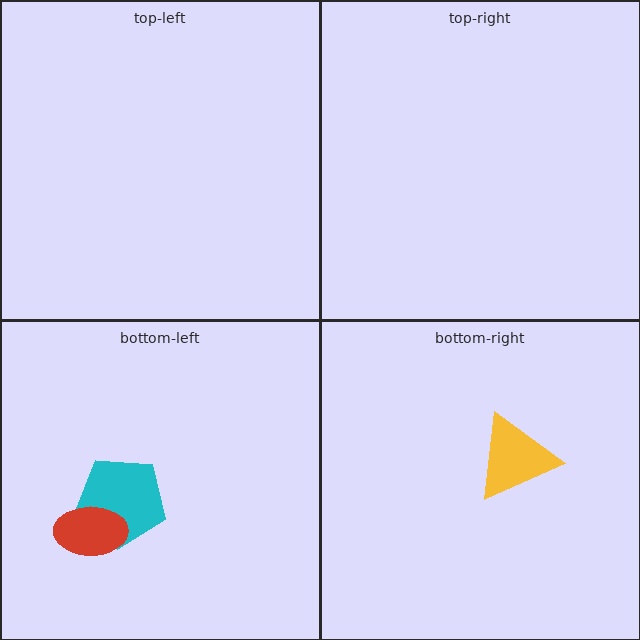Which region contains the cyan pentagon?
The bottom-left region.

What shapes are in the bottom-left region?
The cyan pentagon, the red ellipse.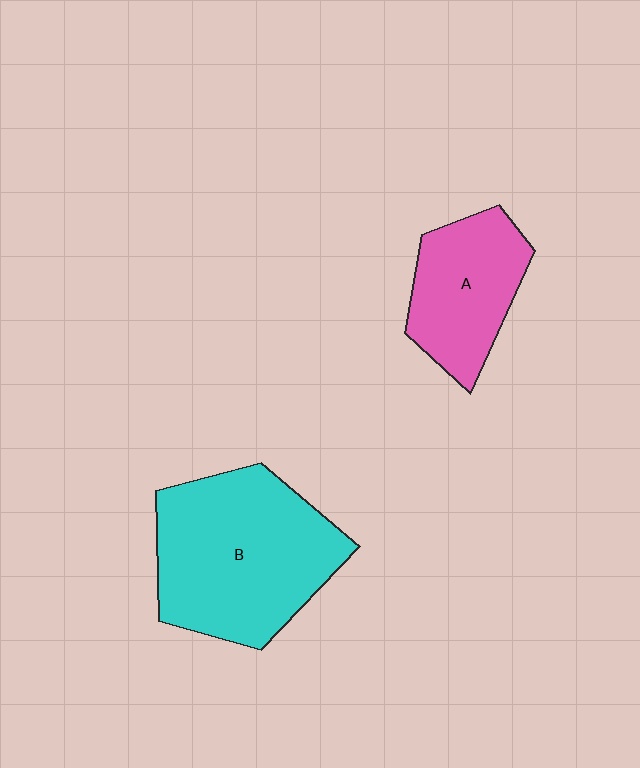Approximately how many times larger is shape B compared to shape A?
Approximately 1.8 times.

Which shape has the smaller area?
Shape A (pink).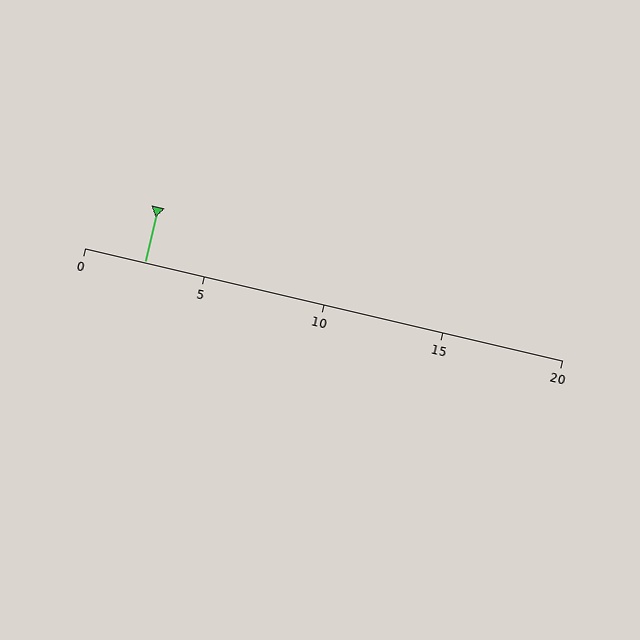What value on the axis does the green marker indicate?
The marker indicates approximately 2.5.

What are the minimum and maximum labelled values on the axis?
The axis runs from 0 to 20.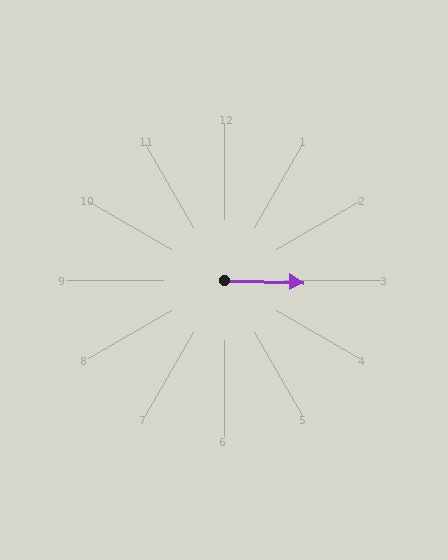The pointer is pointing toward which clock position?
Roughly 3 o'clock.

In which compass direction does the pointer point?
East.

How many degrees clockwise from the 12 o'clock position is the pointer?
Approximately 92 degrees.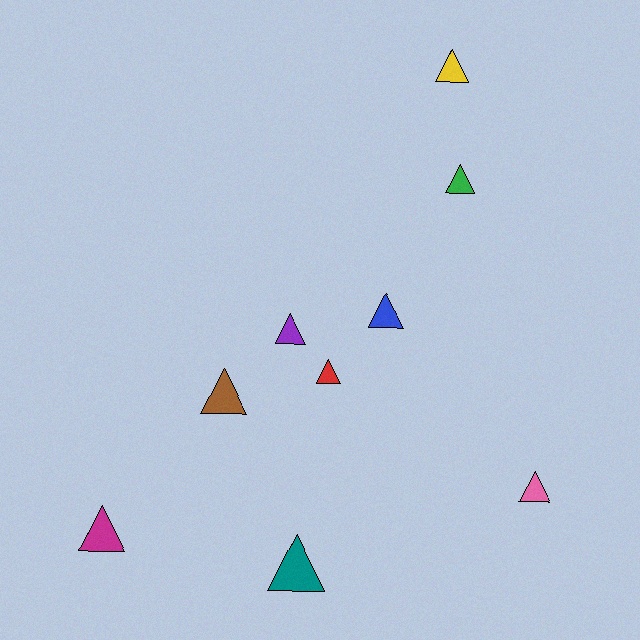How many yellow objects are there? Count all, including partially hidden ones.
There is 1 yellow object.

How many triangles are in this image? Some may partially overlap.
There are 9 triangles.